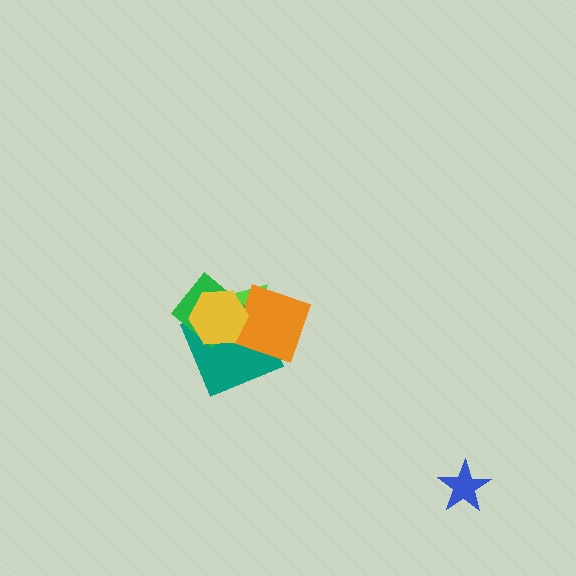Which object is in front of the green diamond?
The yellow hexagon is in front of the green diamond.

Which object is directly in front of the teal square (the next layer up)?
The lime triangle is directly in front of the teal square.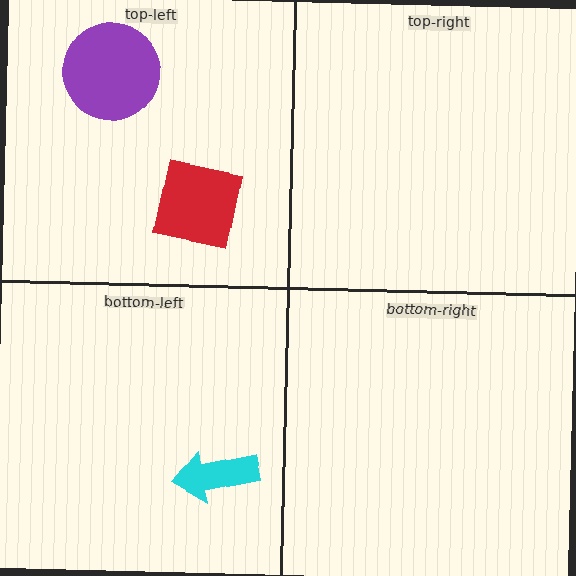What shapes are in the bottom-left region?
The cyan arrow.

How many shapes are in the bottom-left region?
1.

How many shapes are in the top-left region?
2.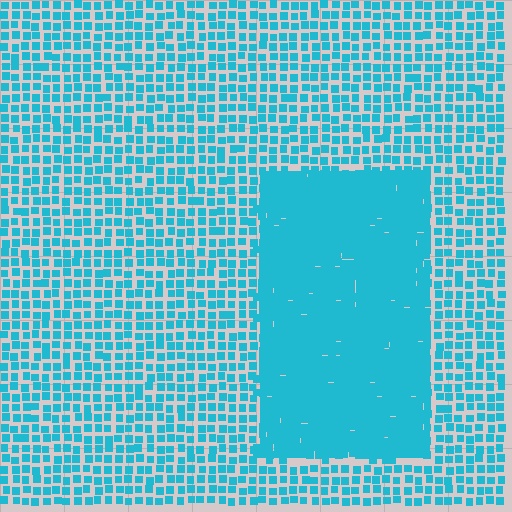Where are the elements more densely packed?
The elements are more densely packed inside the rectangle boundary.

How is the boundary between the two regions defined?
The boundary is defined by a change in element density (approximately 2.3x ratio). All elements are the same color, size, and shape.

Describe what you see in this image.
The image contains small cyan elements arranged at two different densities. A rectangle-shaped region is visible where the elements are more densely packed than the surrounding area.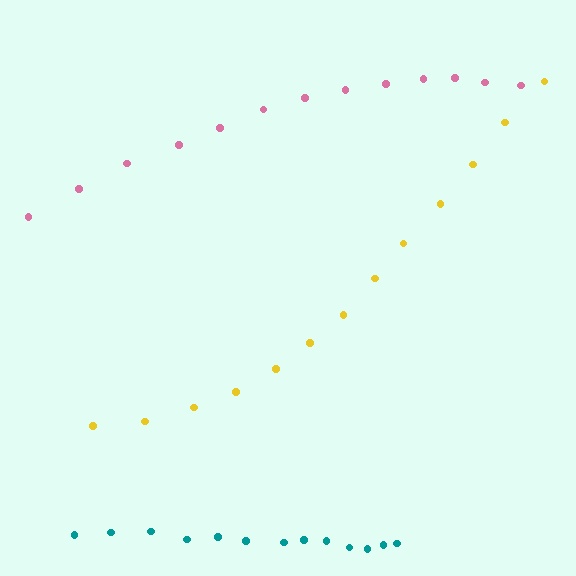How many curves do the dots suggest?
There are 3 distinct paths.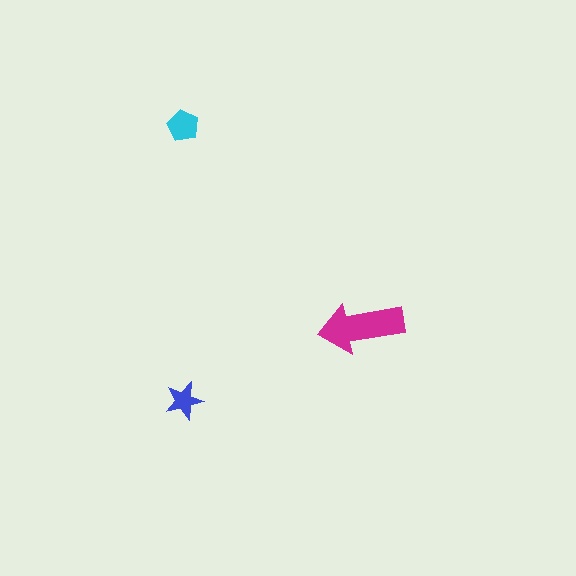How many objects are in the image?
There are 3 objects in the image.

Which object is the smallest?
The blue star.